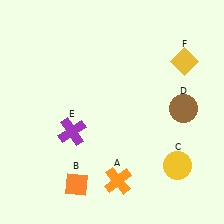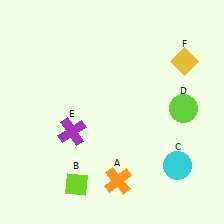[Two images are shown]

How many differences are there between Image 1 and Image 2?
There are 3 differences between the two images.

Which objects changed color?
B changed from orange to lime. C changed from yellow to cyan. D changed from brown to lime.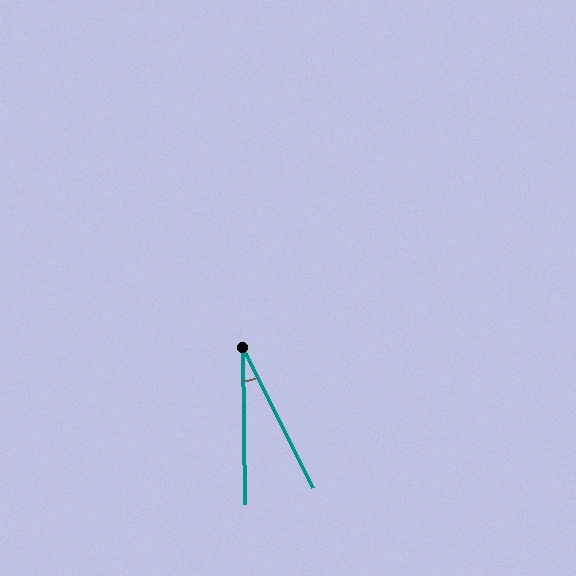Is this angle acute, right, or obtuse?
It is acute.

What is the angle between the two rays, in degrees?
Approximately 26 degrees.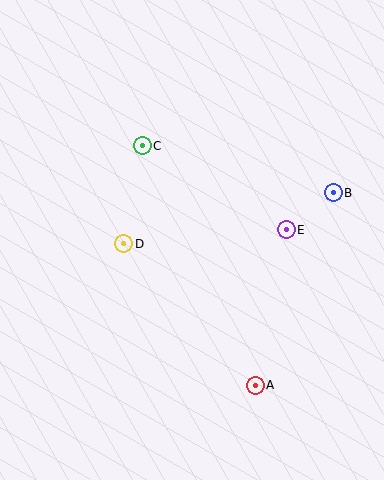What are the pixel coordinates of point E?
Point E is at (286, 230).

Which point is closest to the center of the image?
Point D at (124, 244) is closest to the center.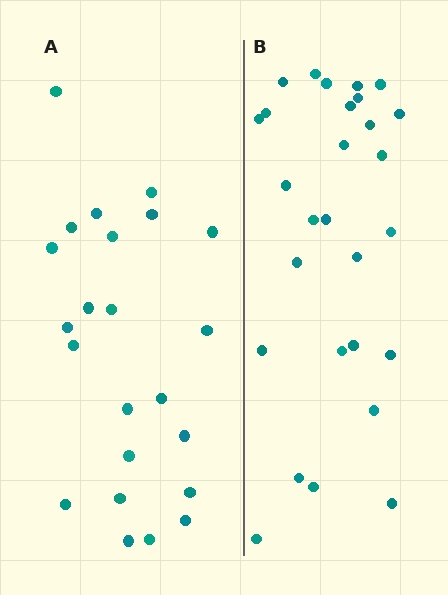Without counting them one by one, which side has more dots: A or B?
Region B (the right region) has more dots.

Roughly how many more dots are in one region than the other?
Region B has about 5 more dots than region A.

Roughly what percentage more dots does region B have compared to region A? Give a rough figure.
About 20% more.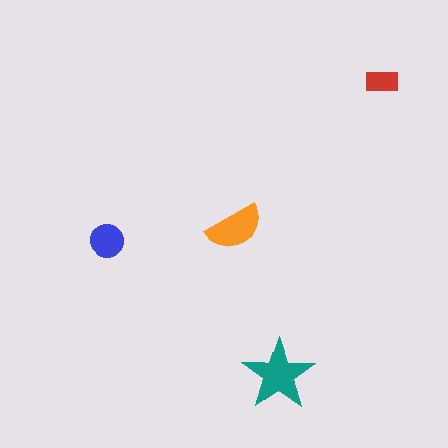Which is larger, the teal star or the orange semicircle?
The teal star.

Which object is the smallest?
The red rectangle.